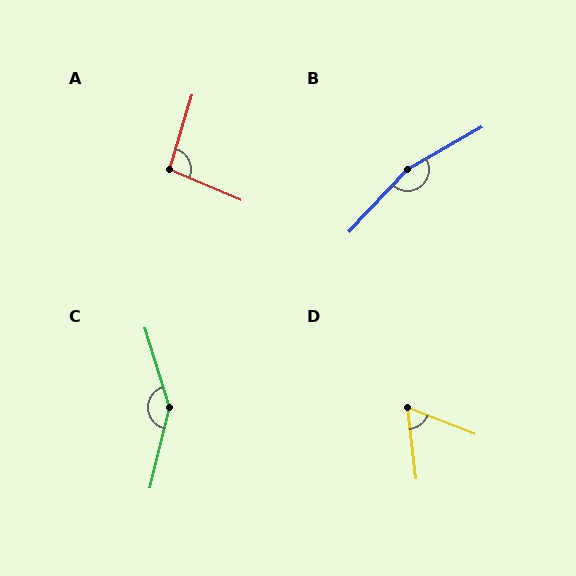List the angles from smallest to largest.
D (62°), A (96°), C (149°), B (163°).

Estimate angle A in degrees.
Approximately 96 degrees.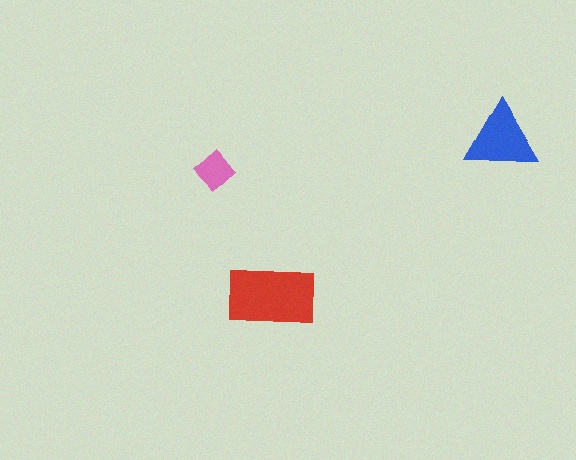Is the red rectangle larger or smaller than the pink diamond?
Larger.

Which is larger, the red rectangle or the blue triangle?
The red rectangle.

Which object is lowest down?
The red rectangle is bottommost.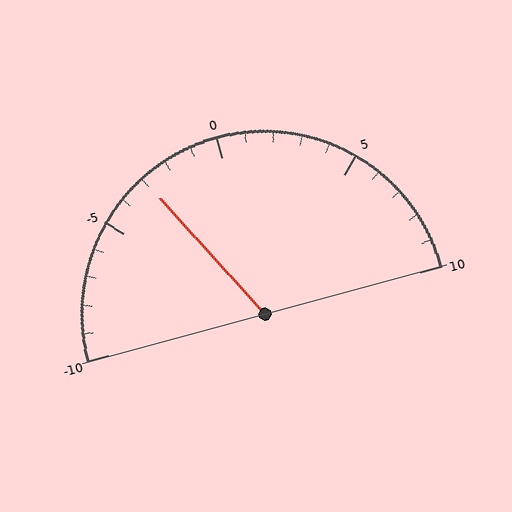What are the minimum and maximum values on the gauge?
The gauge ranges from -10 to 10.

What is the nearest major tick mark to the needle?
The nearest major tick mark is -5.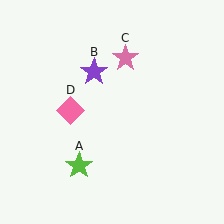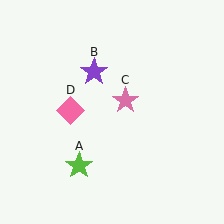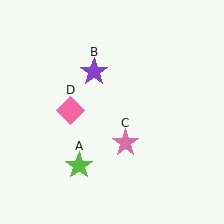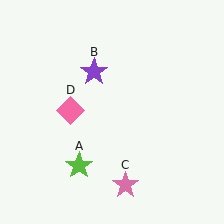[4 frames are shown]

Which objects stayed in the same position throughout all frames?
Lime star (object A) and purple star (object B) and pink diamond (object D) remained stationary.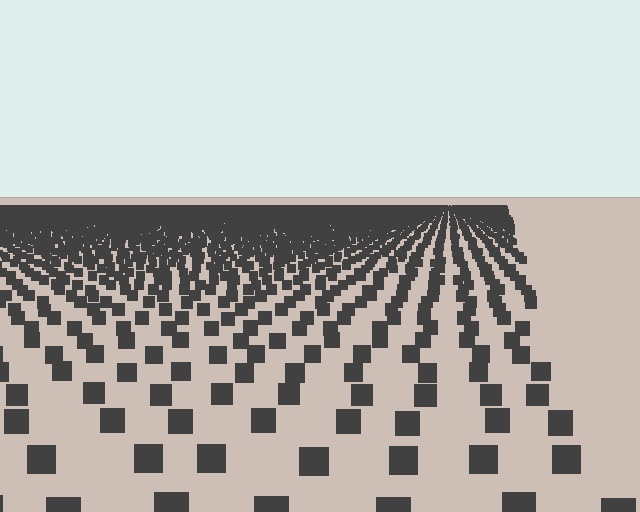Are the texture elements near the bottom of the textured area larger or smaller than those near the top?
Larger. Near the bottom, elements are closer to the viewer and appear at a bigger on-screen size.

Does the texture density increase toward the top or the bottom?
Density increases toward the top.